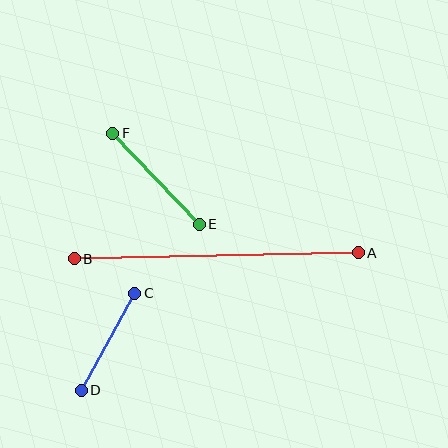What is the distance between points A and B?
The distance is approximately 284 pixels.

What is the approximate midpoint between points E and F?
The midpoint is at approximately (156, 179) pixels.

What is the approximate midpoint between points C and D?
The midpoint is at approximately (108, 342) pixels.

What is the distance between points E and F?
The distance is approximately 126 pixels.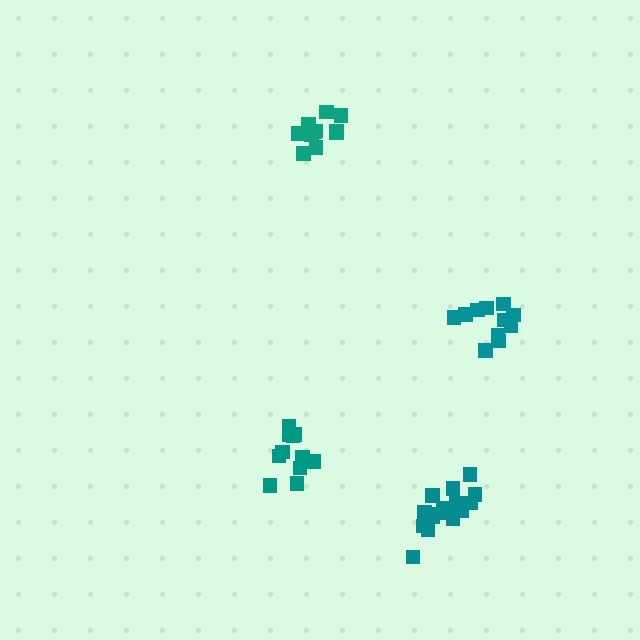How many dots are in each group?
Group 1: 12 dots, Group 2: 12 dots, Group 3: 17 dots, Group 4: 11 dots (52 total).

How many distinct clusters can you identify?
There are 4 distinct clusters.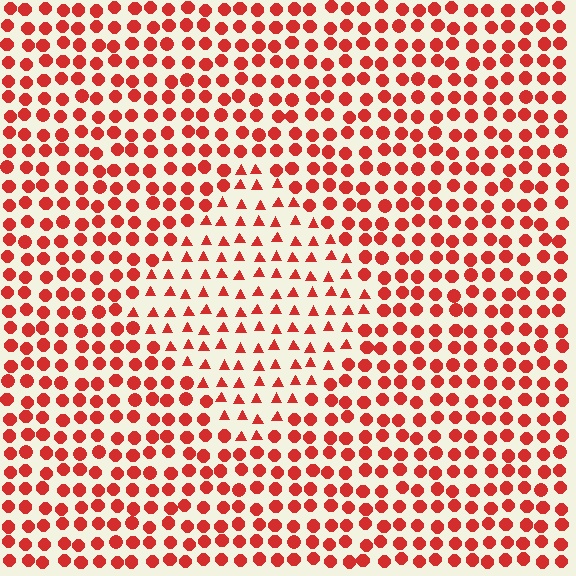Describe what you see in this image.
The image is filled with small red elements arranged in a uniform grid. A diamond-shaped region contains triangles, while the surrounding area contains circles. The boundary is defined purely by the change in element shape.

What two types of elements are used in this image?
The image uses triangles inside the diamond region and circles outside it.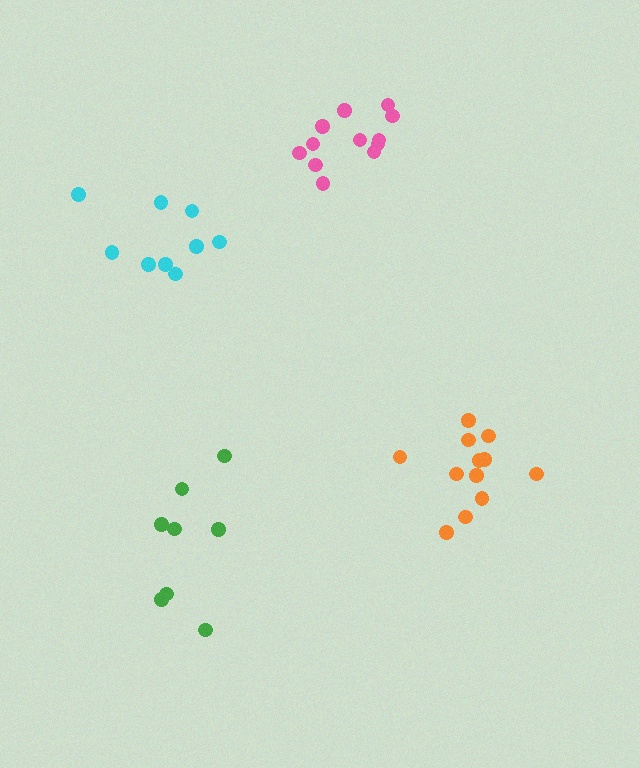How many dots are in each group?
Group 1: 12 dots, Group 2: 8 dots, Group 3: 9 dots, Group 4: 12 dots (41 total).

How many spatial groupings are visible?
There are 4 spatial groupings.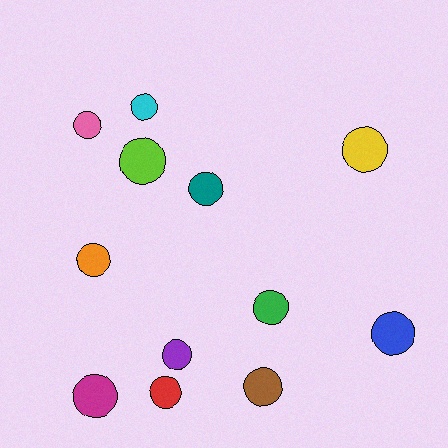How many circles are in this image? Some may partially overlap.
There are 12 circles.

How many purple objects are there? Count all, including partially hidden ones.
There is 1 purple object.